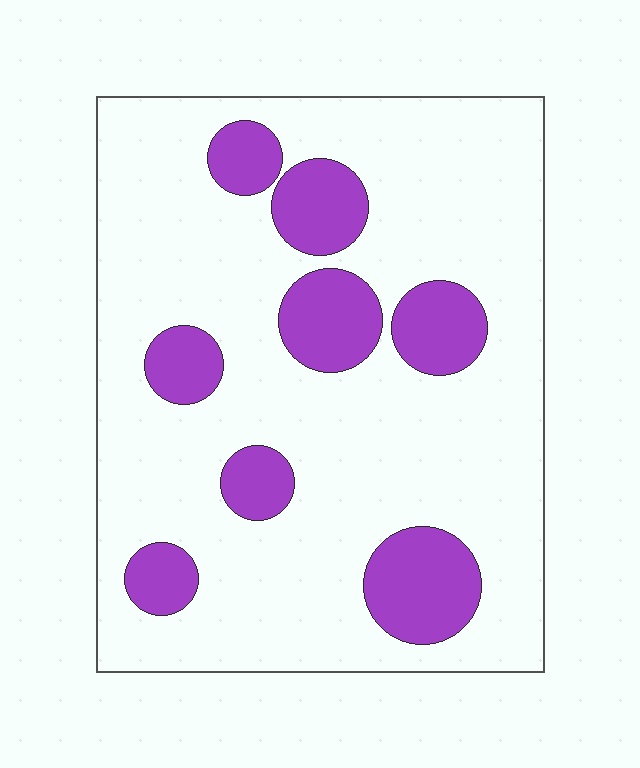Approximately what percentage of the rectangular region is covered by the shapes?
Approximately 20%.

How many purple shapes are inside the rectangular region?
8.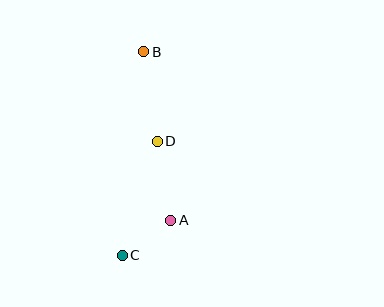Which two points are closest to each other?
Points A and C are closest to each other.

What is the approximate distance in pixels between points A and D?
The distance between A and D is approximately 80 pixels.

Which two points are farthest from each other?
Points B and C are farthest from each other.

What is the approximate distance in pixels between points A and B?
The distance between A and B is approximately 171 pixels.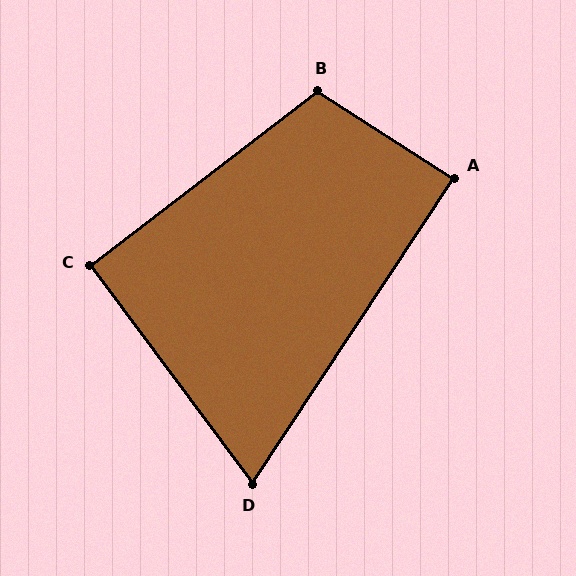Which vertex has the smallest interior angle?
D, at approximately 70 degrees.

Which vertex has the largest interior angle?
B, at approximately 110 degrees.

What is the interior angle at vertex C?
Approximately 91 degrees (approximately right).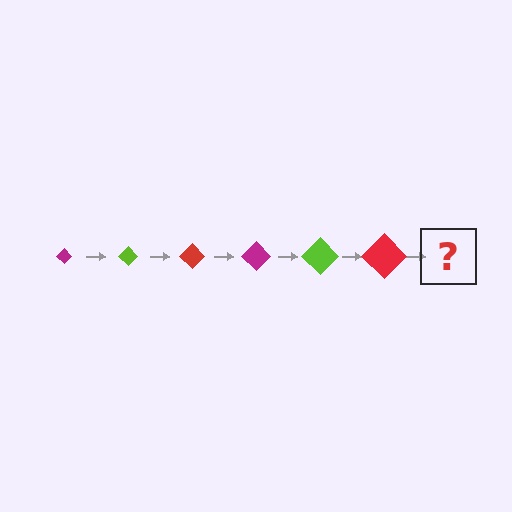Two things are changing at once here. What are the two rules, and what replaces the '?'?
The two rules are that the diamond grows larger each step and the color cycles through magenta, lime, and red. The '?' should be a magenta diamond, larger than the previous one.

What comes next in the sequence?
The next element should be a magenta diamond, larger than the previous one.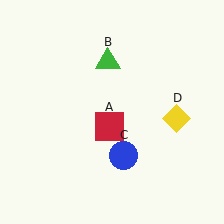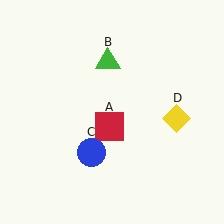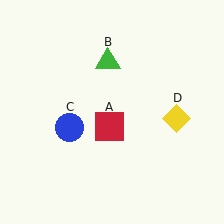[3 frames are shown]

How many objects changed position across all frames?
1 object changed position: blue circle (object C).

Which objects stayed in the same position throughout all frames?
Red square (object A) and green triangle (object B) and yellow diamond (object D) remained stationary.